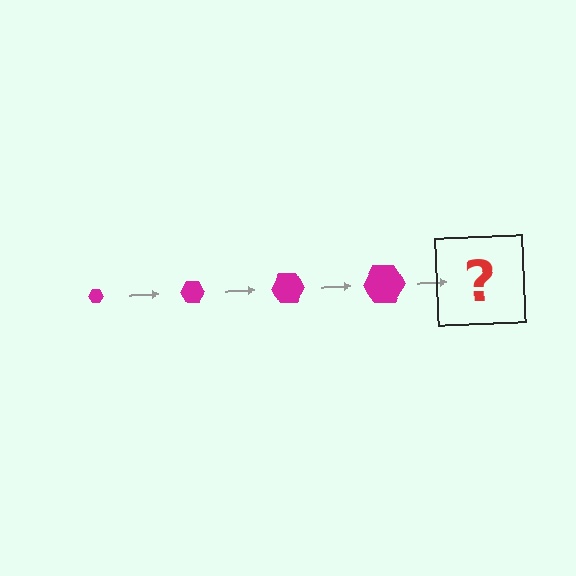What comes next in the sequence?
The next element should be a magenta hexagon, larger than the previous one.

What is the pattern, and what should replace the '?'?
The pattern is that the hexagon gets progressively larger each step. The '?' should be a magenta hexagon, larger than the previous one.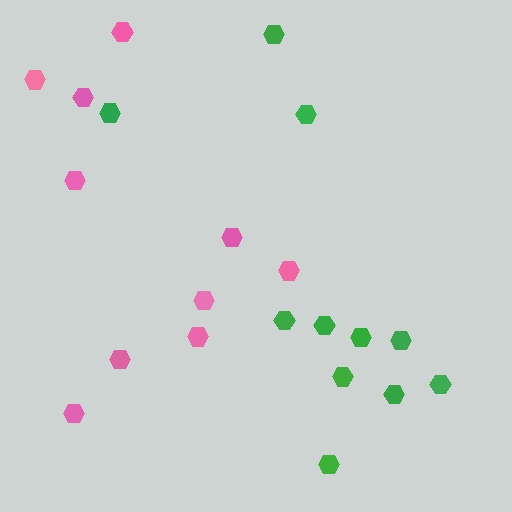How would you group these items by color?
There are 2 groups: one group of green hexagons (11) and one group of pink hexagons (10).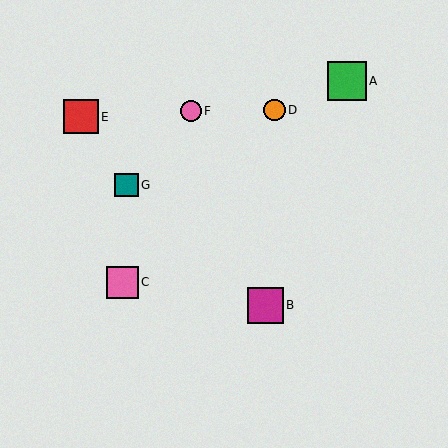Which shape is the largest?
The green square (labeled A) is the largest.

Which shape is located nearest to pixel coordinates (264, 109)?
The orange circle (labeled D) at (274, 110) is nearest to that location.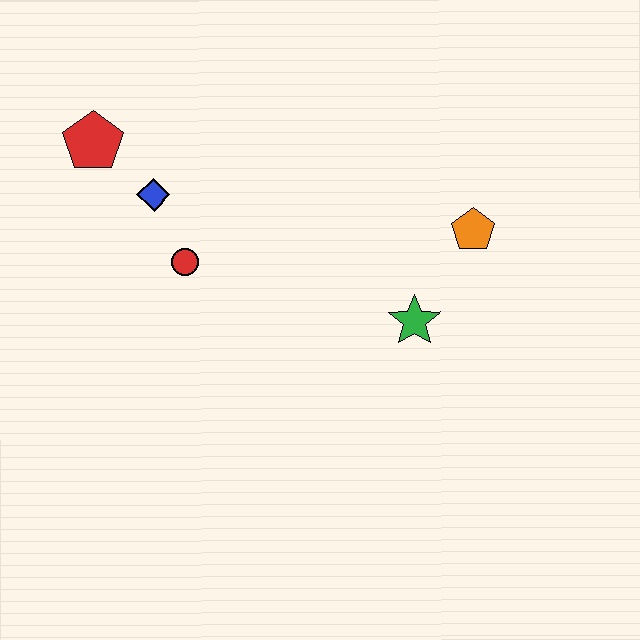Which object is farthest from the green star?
The red pentagon is farthest from the green star.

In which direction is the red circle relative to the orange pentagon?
The red circle is to the left of the orange pentagon.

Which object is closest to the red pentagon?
The blue diamond is closest to the red pentagon.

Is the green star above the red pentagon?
No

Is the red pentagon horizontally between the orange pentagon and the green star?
No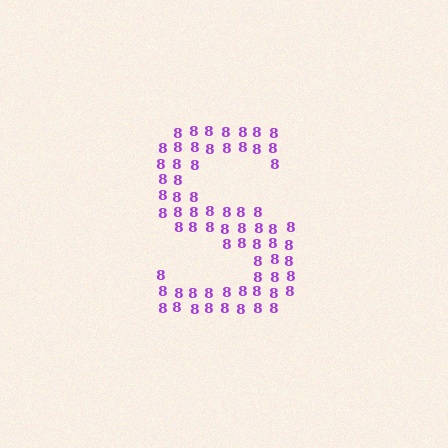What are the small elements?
The small elements are digit 8's.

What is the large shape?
The large shape is the letter S.